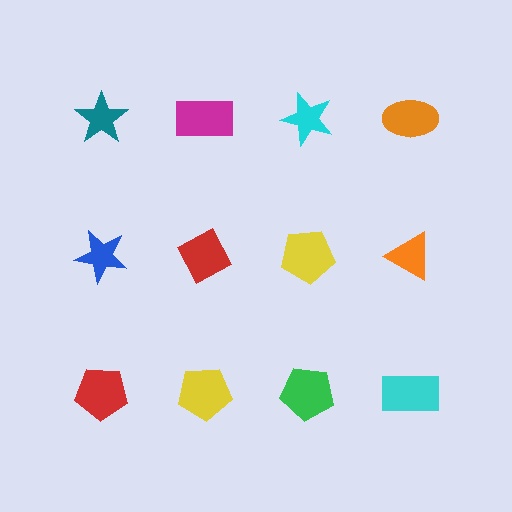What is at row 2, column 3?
A yellow pentagon.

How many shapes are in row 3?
4 shapes.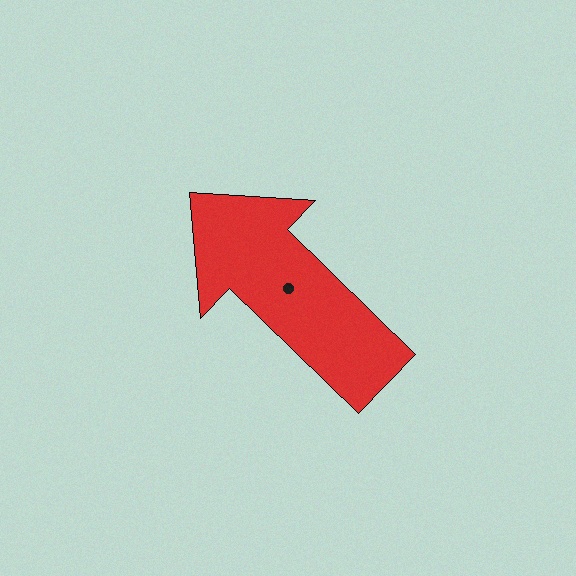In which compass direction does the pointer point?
Northwest.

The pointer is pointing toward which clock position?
Roughly 10 o'clock.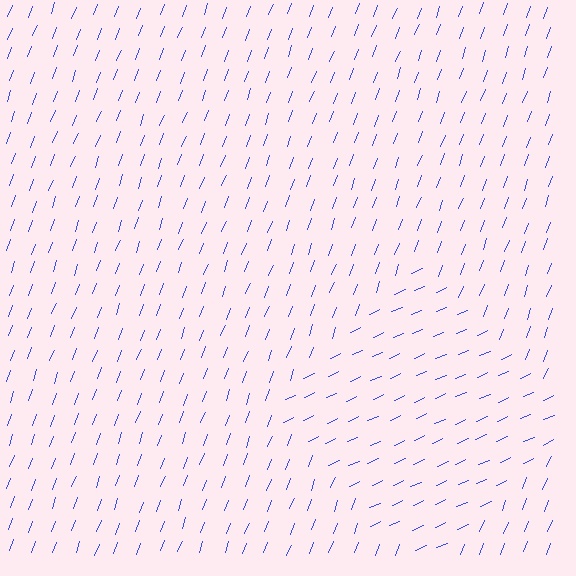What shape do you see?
I see a diamond.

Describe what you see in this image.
The image is filled with small blue line segments. A diamond region in the image has lines oriented differently from the surrounding lines, creating a visible texture boundary.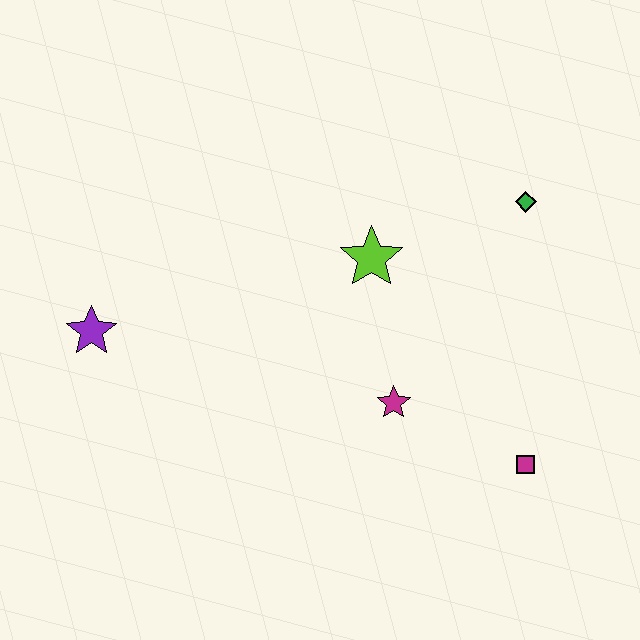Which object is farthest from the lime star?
The purple star is farthest from the lime star.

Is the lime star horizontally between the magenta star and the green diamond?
No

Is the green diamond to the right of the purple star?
Yes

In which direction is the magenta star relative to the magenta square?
The magenta star is to the left of the magenta square.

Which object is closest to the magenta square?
The magenta star is closest to the magenta square.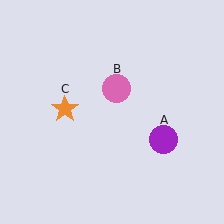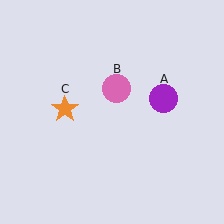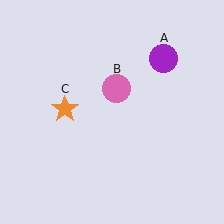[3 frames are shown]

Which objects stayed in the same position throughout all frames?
Pink circle (object B) and orange star (object C) remained stationary.